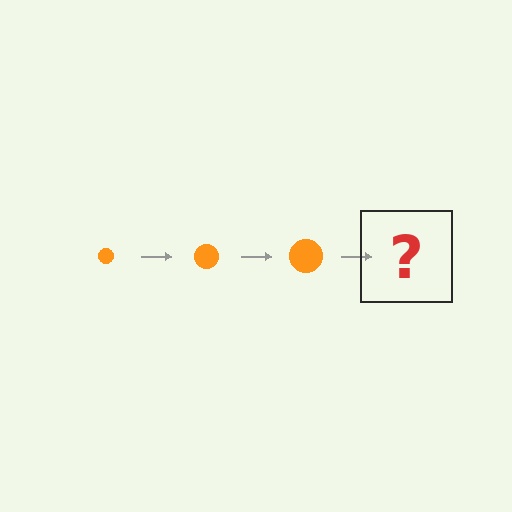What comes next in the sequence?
The next element should be an orange circle, larger than the previous one.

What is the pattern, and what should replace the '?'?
The pattern is that the circle gets progressively larger each step. The '?' should be an orange circle, larger than the previous one.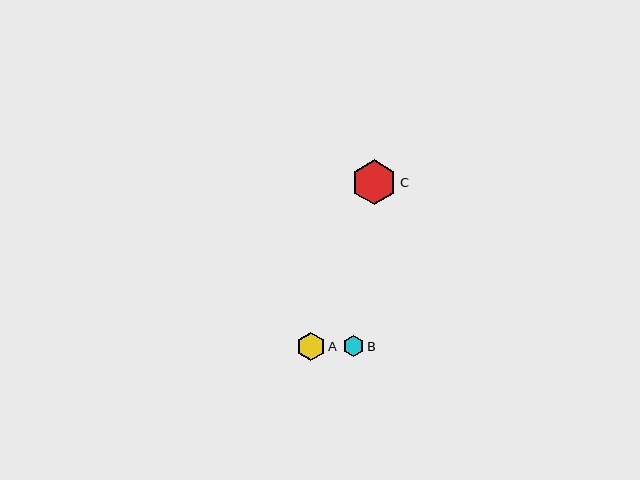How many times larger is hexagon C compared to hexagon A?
Hexagon C is approximately 1.6 times the size of hexagon A.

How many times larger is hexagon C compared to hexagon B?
Hexagon C is approximately 2.1 times the size of hexagon B.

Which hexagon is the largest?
Hexagon C is the largest with a size of approximately 45 pixels.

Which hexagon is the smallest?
Hexagon B is the smallest with a size of approximately 22 pixels.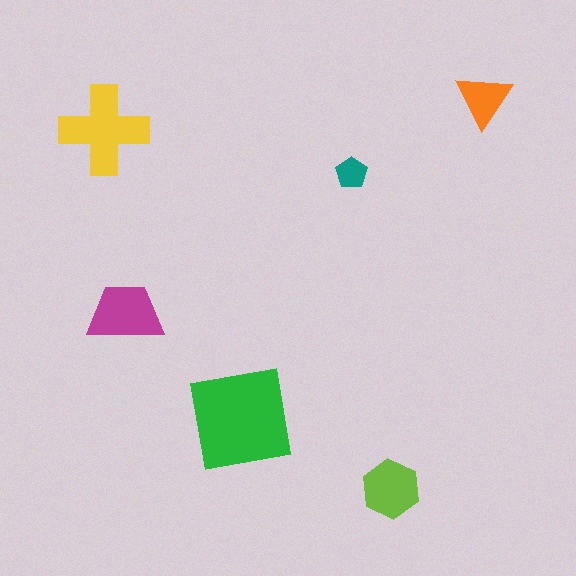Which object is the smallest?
The teal pentagon.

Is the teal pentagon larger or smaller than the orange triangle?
Smaller.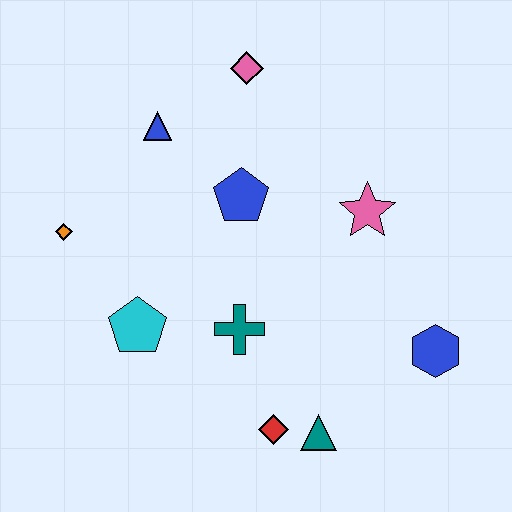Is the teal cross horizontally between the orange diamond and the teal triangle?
Yes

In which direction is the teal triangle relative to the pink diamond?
The teal triangle is below the pink diamond.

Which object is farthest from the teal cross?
The pink diamond is farthest from the teal cross.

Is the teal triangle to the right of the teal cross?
Yes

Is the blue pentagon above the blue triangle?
No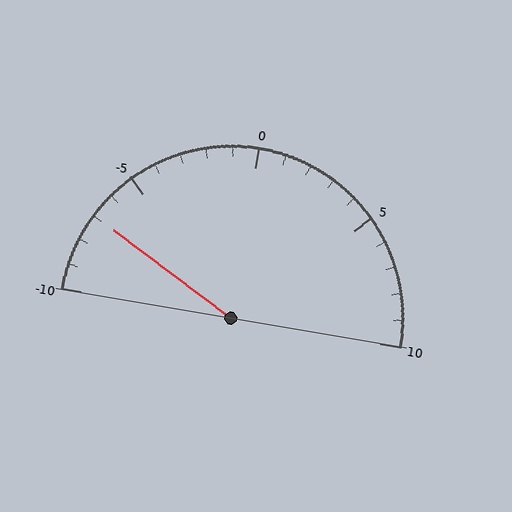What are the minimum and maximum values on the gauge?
The gauge ranges from -10 to 10.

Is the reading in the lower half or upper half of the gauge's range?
The reading is in the lower half of the range (-10 to 10).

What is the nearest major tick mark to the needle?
The nearest major tick mark is -5.